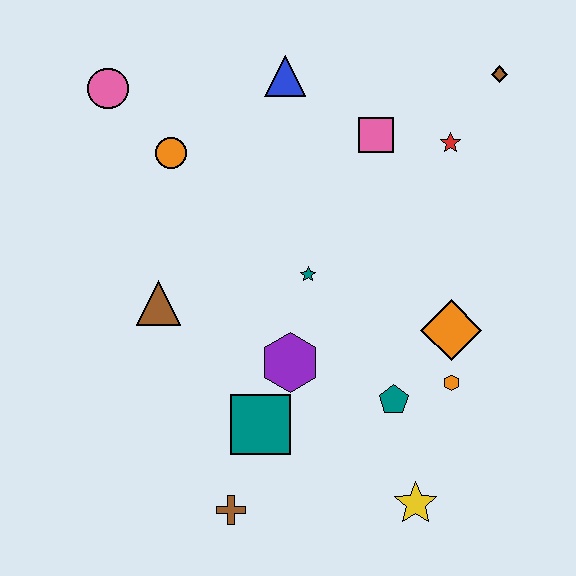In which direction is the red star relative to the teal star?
The red star is to the right of the teal star.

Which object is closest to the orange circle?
The pink circle is closest to the orange circle.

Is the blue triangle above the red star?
Yes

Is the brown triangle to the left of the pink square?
Yes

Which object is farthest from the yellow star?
The pink circle is farthest from the yellow star.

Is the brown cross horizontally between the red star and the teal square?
No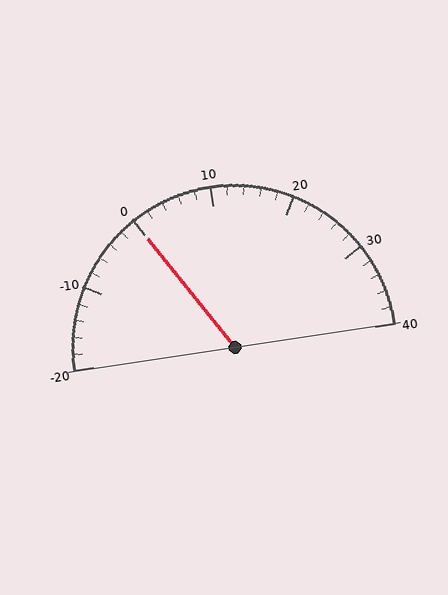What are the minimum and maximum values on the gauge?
The gauge ranges from -20 to 40.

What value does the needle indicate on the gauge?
The needle indicates approximately 0.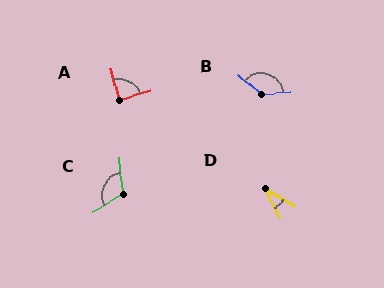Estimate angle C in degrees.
Approximately 115 degrees.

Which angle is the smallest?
D, at approximately 34 degrees.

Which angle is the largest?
B, at approximately 133 degrees.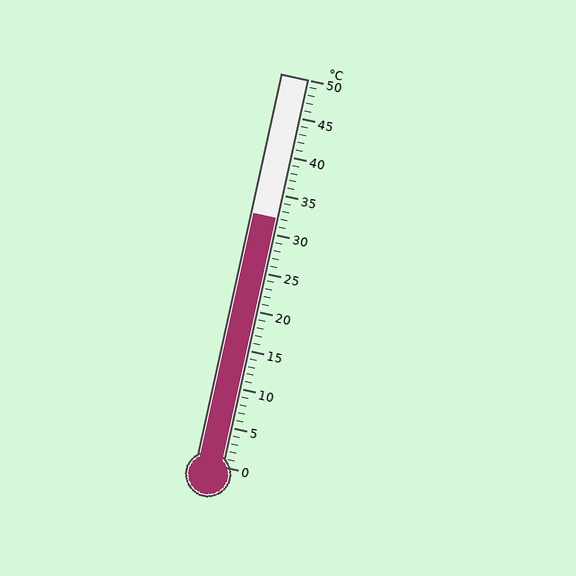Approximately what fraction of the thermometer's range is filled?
The thermometer is filled to approximately 65% of its range.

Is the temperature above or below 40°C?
The temperature is below 40°C.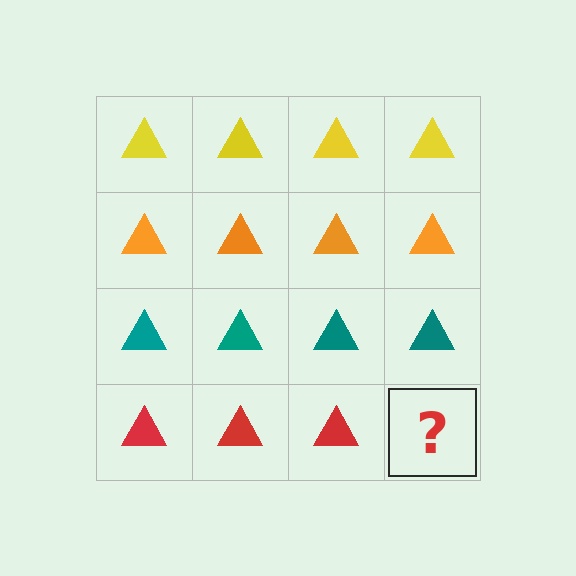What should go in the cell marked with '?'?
The missing cell should contain a red triangle.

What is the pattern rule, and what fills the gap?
The rule is that each row has a consistent color. The gap should be filled with a red triangle.